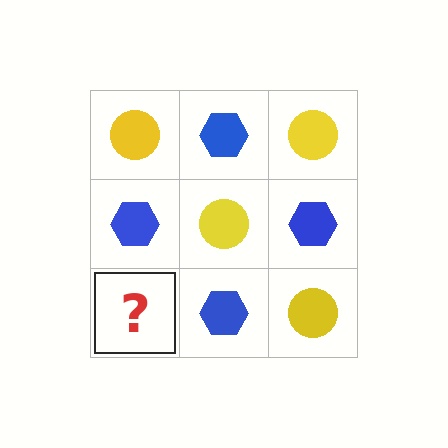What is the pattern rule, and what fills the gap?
The rule is that it alternates yellow circle and blue hexagon in a checkerboard pattern. The gap should be filled with a yellow circle.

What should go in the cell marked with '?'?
The missing cell should contain a yellow circle.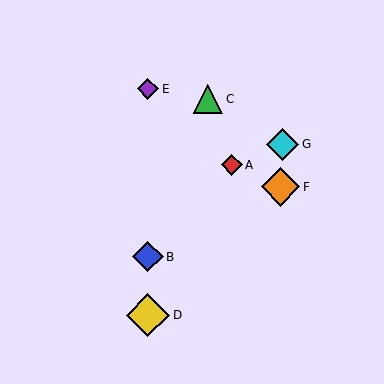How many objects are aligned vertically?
3 objects (B, D, E) are aligned vertically.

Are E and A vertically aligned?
No, E is at x≈148 and A is at x≈232.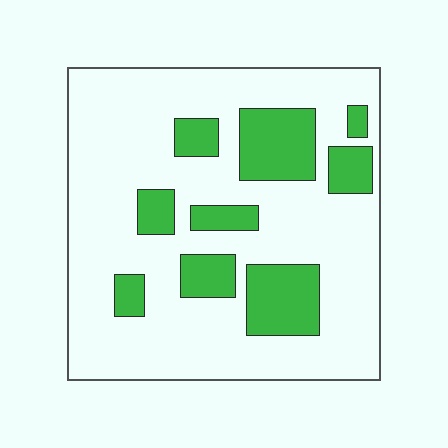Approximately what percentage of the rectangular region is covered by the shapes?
Approximately 25%.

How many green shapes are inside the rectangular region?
9.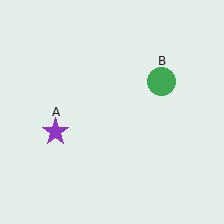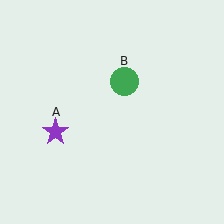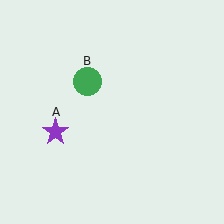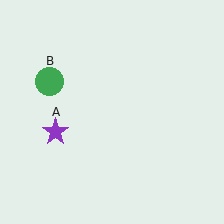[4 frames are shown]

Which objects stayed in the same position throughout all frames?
Purple star (object A) remained stationary.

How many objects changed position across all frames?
1 object changed position: green circle (object B).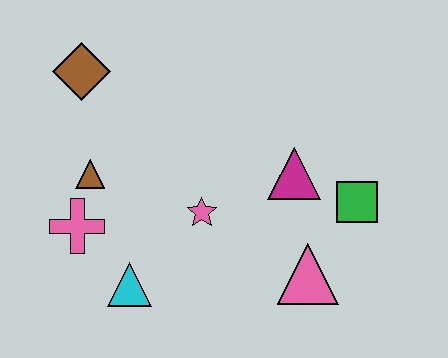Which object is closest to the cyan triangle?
The pink cross is closest to the cyan triangle.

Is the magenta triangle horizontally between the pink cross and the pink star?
No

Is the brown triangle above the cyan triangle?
Yes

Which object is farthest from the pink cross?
The green square is farthest from the pink cross.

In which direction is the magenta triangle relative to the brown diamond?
The magenta triangle is to the right of the brown diamond.